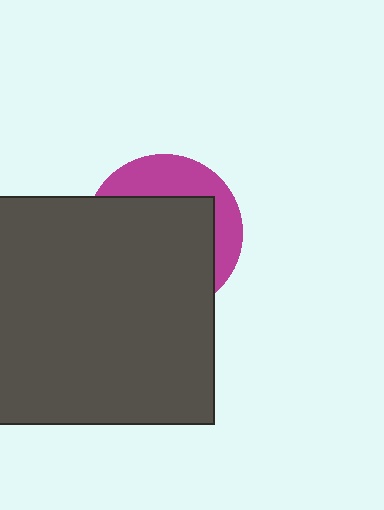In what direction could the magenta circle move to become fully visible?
The magenta circle could move toward the upper-right. That would shift it out from behind the dark gray rectangle entirely.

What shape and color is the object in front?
The object in front is a dark gray rectangle.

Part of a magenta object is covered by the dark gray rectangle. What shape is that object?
It is a circle.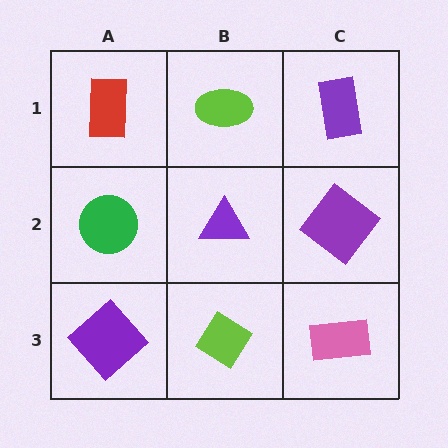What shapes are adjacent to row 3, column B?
A purple triangle (row 2, column B), a purple diamond (row 3, column A), a pink rectangle (row 3, column C).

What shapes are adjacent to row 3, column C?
A purple diamond (row 2, column C), a lime diamond (row 3, column B).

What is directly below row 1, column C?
A purple diamond.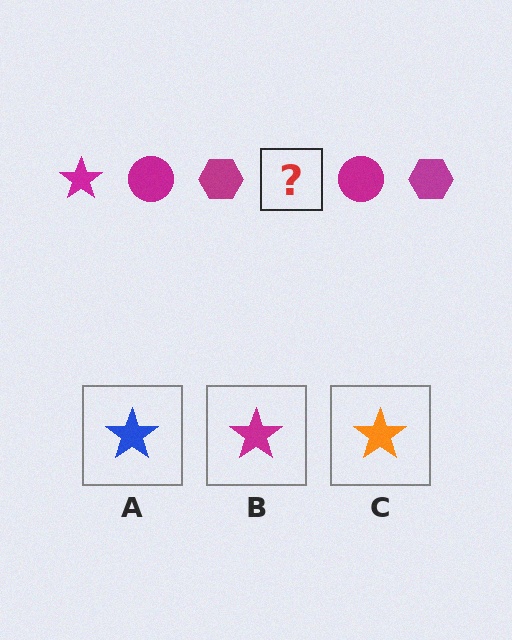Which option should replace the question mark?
Option B.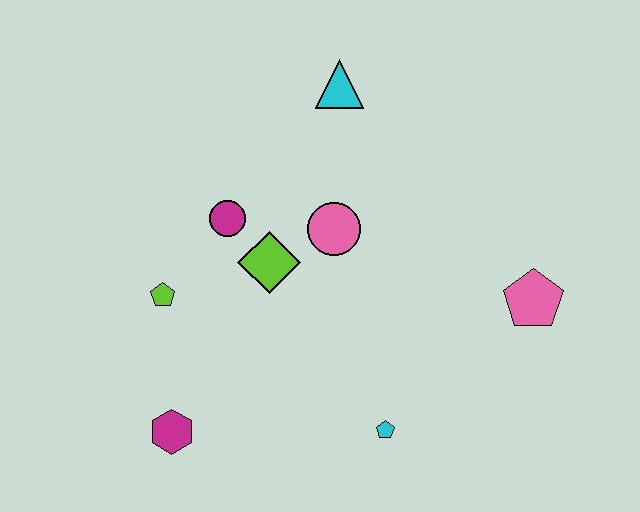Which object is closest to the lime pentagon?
The magenta circle is closest to the lime pentagon.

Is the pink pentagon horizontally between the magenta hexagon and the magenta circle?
No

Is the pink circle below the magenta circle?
Yes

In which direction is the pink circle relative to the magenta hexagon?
The pink circle is above the magenta hexagon.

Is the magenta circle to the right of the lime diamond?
No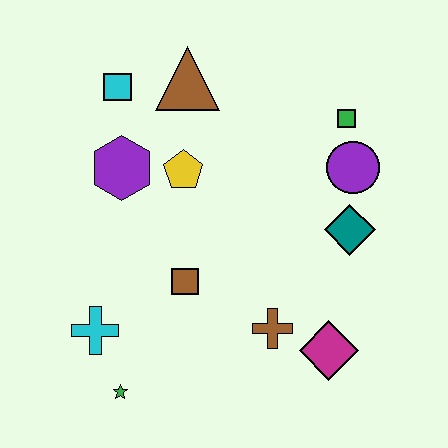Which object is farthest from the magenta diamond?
The cyan square is farthest from the magenta diamond.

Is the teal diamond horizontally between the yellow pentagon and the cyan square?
No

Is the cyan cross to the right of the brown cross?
No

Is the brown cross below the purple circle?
Yes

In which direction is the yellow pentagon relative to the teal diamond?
The yellow pentagon is to the left of the teal diamond.